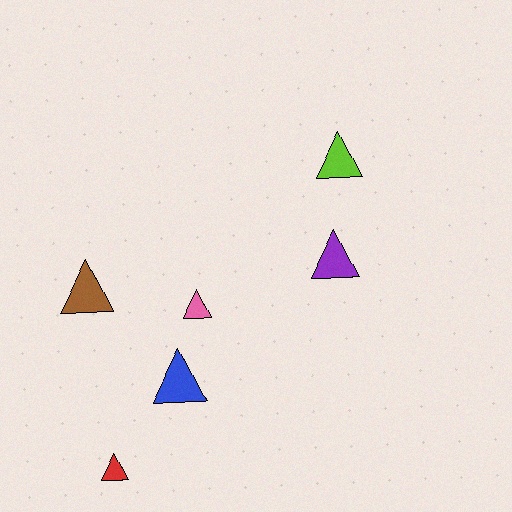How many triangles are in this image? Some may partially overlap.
There are 6 triangles.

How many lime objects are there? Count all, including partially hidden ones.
There is 1 lime object.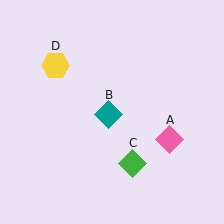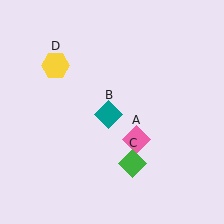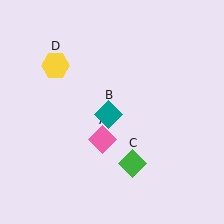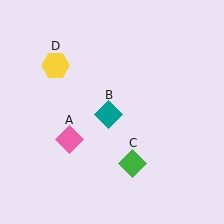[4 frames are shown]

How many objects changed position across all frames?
1 object changed position: pink diamond (object A).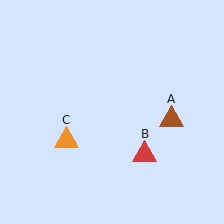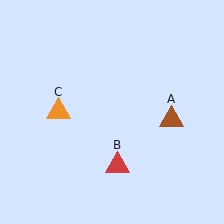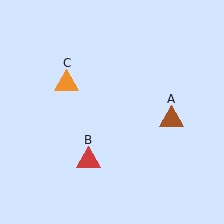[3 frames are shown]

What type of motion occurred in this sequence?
The red triangle (object B), orange triangle (object C) rotated clockwise around the center of the scene.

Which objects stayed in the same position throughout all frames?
Brown triangle (object A) remained stationary.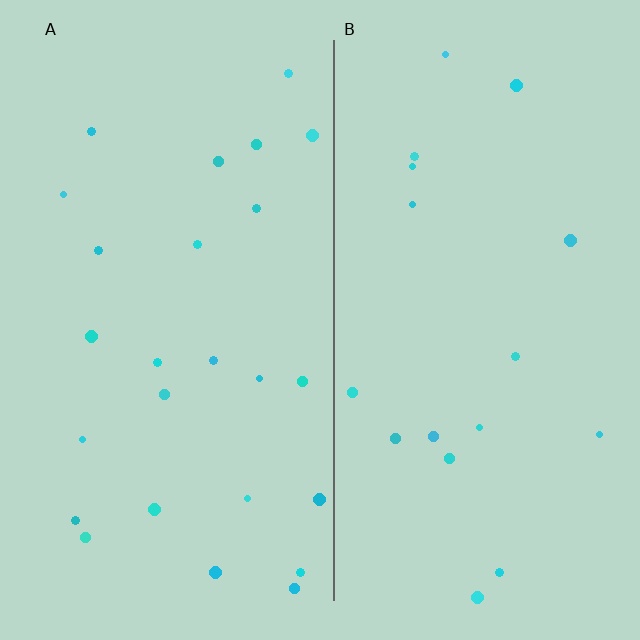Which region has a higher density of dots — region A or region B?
A (the left).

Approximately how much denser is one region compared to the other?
Approximately 1.4× — region A over region B.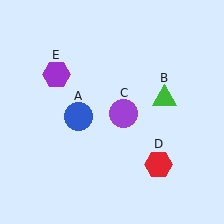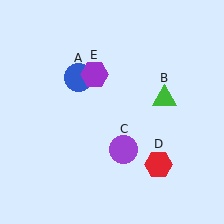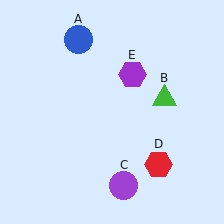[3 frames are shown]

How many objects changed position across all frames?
3 objects changed position: blue circle (object A), purple circle (object C), purple hexagon (object E).